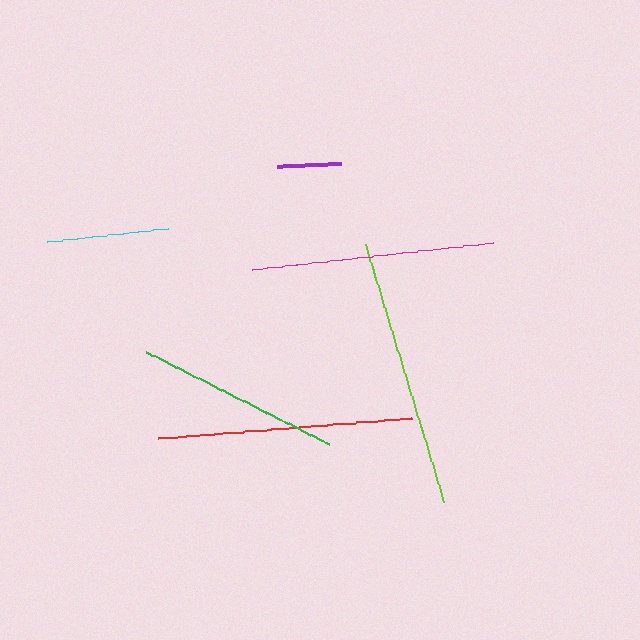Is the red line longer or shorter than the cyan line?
The red line is longer than the cyan line.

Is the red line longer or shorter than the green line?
The red line is longer than the green line.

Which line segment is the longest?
The lime line is the longest at approximately 269 pixels.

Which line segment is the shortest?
The purple line is the shortest at approximately 64 pixels.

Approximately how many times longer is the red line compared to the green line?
The red line is approximately 1.2 times the length of the green line.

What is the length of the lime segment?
The lime segment is approximately 269 pixels long.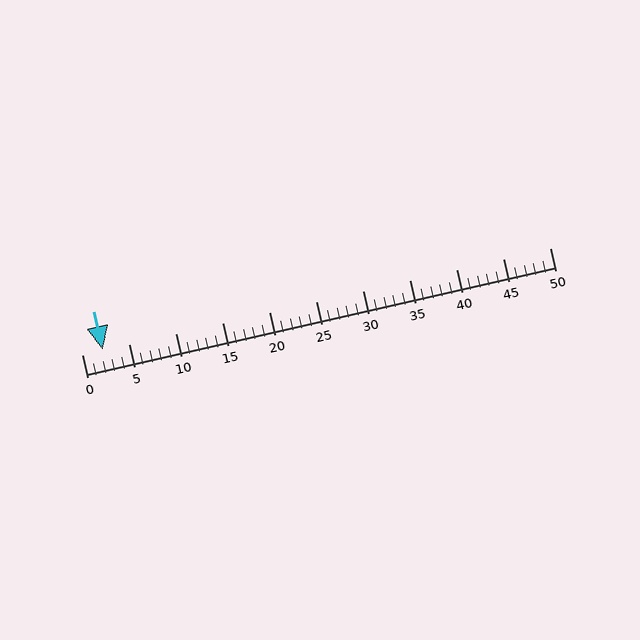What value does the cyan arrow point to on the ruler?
The cyan arrow points to approximately 2.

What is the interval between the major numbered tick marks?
The major tick marks are spaced 5 units apart.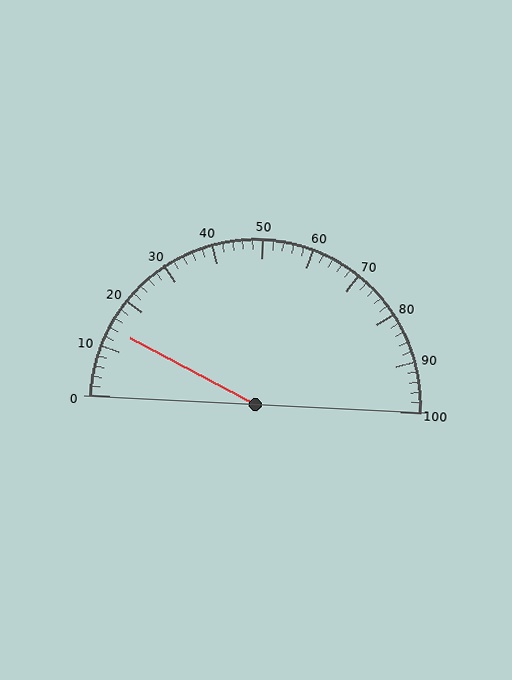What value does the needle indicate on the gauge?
The needle indicates approximately 14.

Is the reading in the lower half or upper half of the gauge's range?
The reading is in the lower half of the range (0 to 100).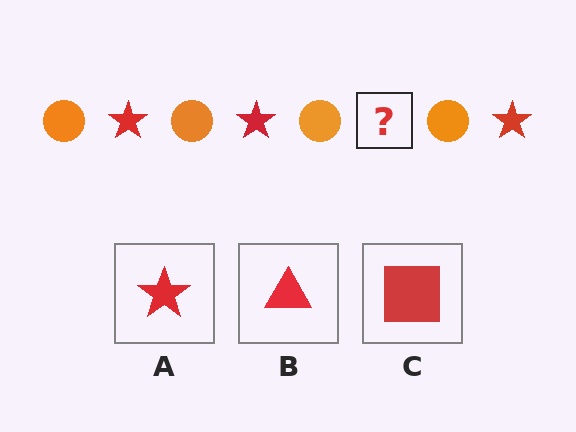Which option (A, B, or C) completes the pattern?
A.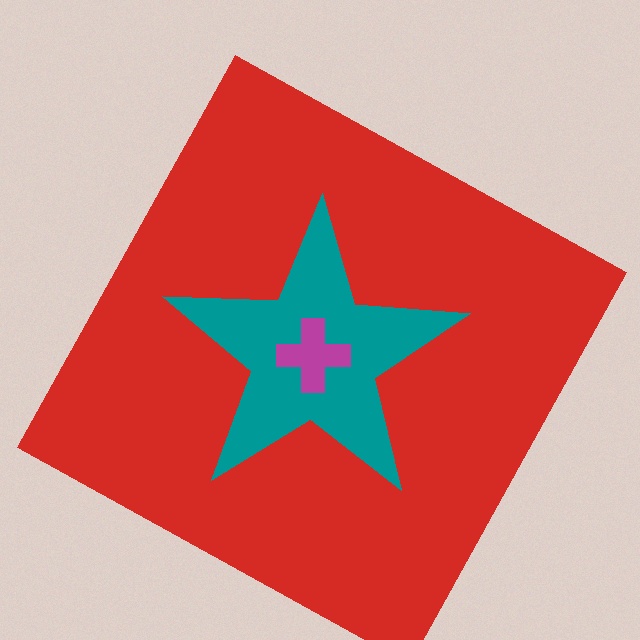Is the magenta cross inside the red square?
Yes.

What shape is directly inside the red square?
The teal star.